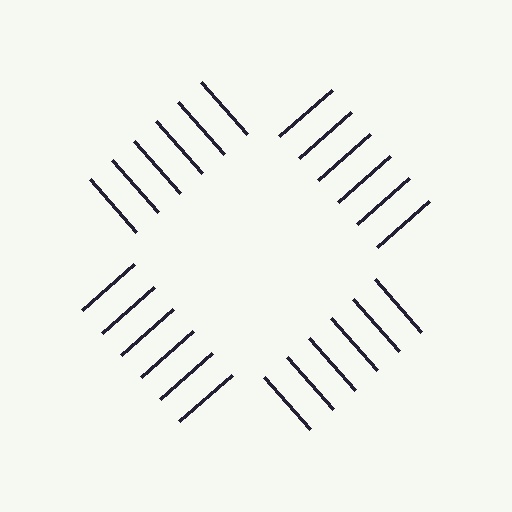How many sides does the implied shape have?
4 sides — the line-ends trace a square.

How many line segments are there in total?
24 — 6 along each of the 4 edges.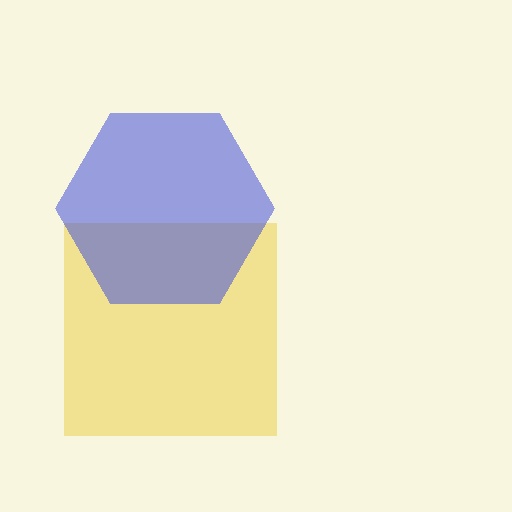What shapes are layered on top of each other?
The layered shapes are: a yellow square, a blue hexagon.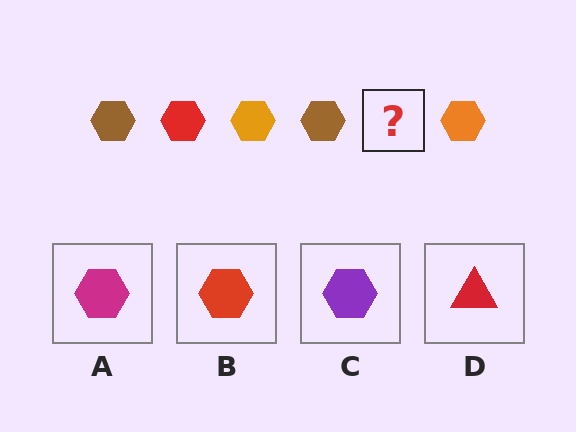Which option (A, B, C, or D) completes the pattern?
B.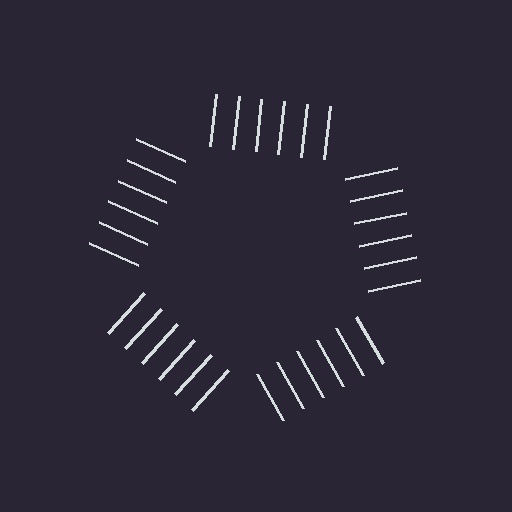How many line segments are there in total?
30 — 6 along each of the 5 edges.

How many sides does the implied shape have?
5 sides — the line-ends trace a pentagon.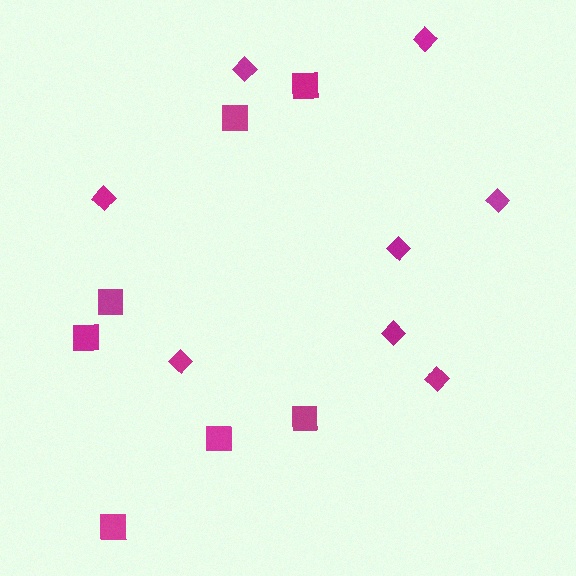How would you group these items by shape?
There are 2 groups: one group of squares (7) and one group of diamonds (8).